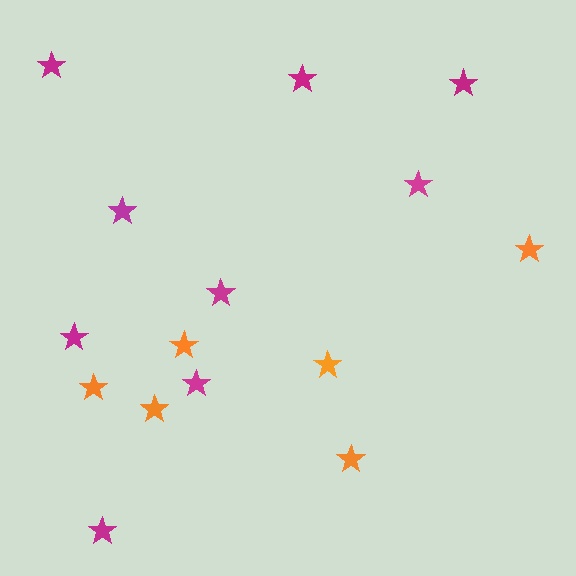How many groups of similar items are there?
There are 2 groups: one group of magenta stars (9) and one group of orange stars (6).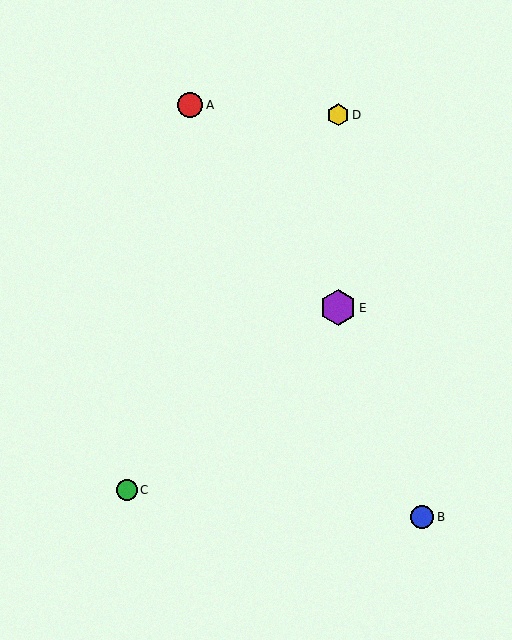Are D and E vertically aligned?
Yes, both are at x≈338.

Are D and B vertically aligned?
No, D is at x≈338 and B is at x≈422.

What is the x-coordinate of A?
Object A is at x≈190.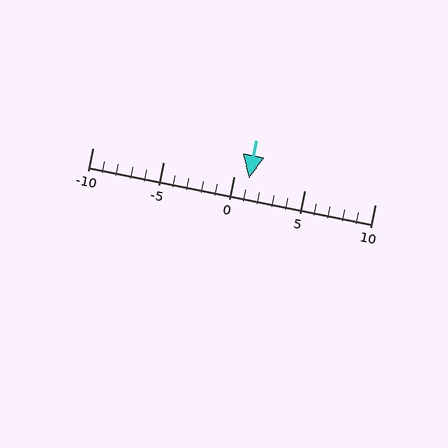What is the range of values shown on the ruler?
The ruler shows values from -10 to 10.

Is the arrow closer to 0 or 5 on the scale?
The arrow is closer to 0.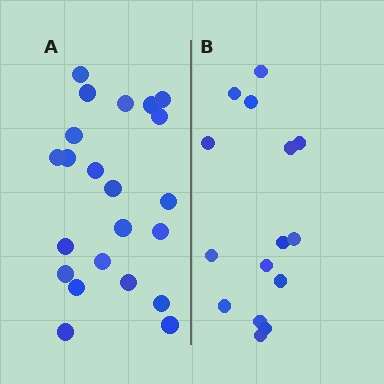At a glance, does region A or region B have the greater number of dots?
Region A (the left region) has more dots.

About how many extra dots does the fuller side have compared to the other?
Region A has roughly 8 or so more dots than region B.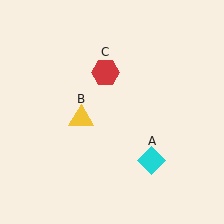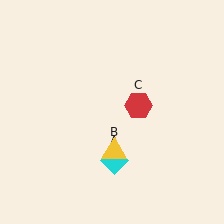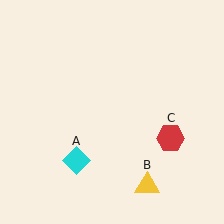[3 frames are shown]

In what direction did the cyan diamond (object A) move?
The cyan diamond (object A) moved left.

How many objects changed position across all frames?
3 objects changed position: cyan diamond (object A), yellow triangle (object B), red hexagon (object C).